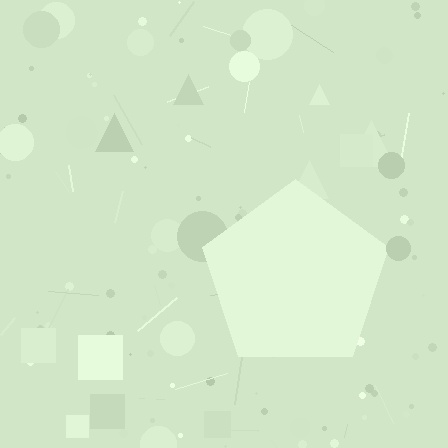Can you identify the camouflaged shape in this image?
The camouflaged shape is a pentagon.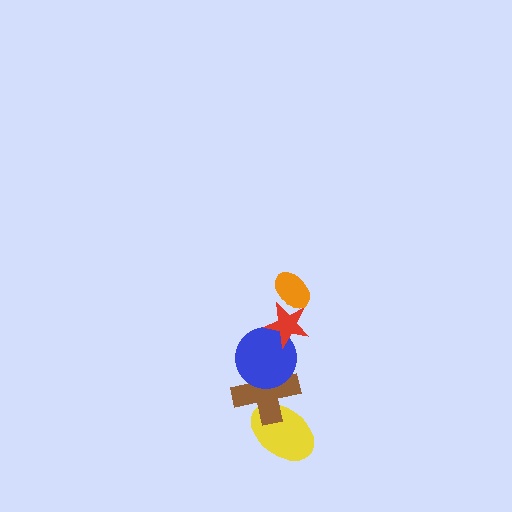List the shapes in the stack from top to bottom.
From top to bottom: the orange ellipse, the red star, the blue circle, the brown cross, the yellow ellipse.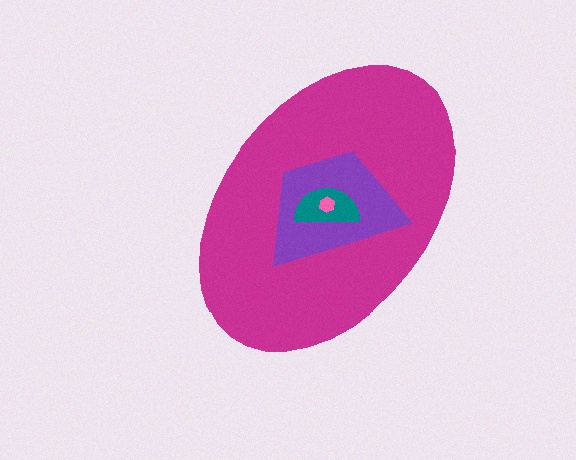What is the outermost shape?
The magenta ellipse.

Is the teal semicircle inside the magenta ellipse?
Yes.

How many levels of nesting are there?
4.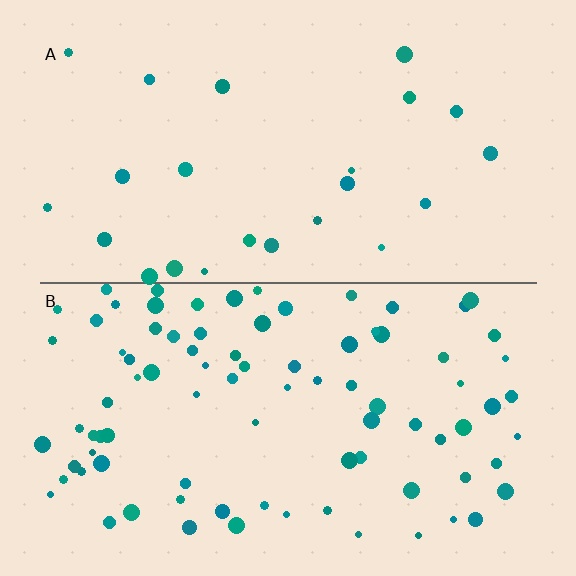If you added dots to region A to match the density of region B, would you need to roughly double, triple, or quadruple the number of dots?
Approximately quadruple.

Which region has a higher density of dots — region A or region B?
B (the bottom).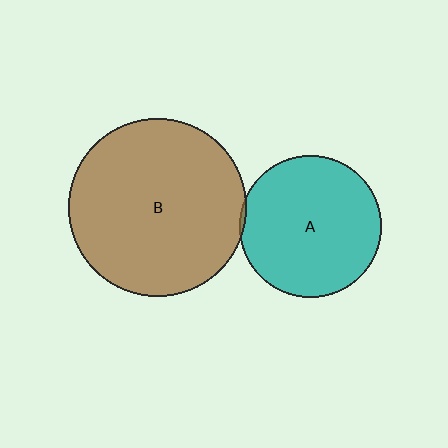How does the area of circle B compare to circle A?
Approximately 1.6 times.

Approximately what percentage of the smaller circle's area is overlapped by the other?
Approximately 5%.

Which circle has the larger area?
Circle B (brown).